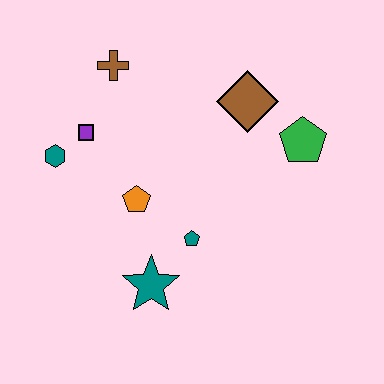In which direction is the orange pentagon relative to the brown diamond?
The orange pentagon is to the left of the brown diamond.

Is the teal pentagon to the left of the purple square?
No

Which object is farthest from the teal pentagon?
The brown cross is farthest from the teal pentagon.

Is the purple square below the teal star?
No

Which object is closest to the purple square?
The teal hexagon is closest to the purple square.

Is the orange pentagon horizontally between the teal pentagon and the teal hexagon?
Yes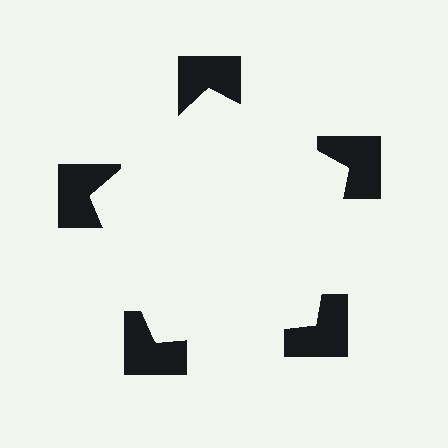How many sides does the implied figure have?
5 sides.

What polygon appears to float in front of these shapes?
An illusory pentagon — its edges are inferred from the aligned wedge cuts in the notched squares, not physically drawn.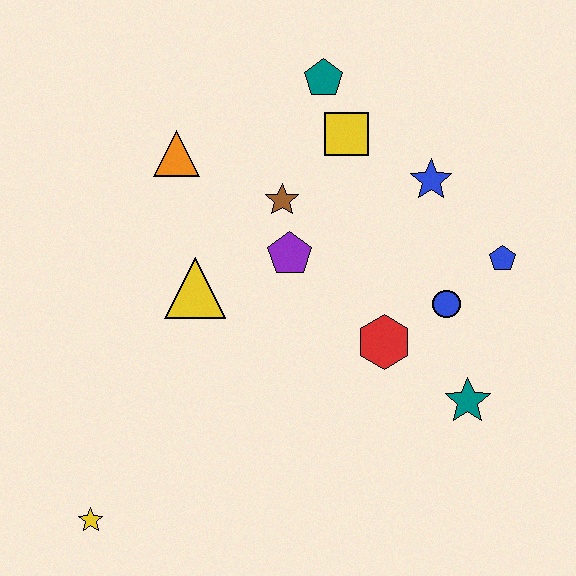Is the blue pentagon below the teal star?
No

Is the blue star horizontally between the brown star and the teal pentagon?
No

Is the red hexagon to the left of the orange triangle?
No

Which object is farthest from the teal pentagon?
The yellow star is farthest from the teal pentagon.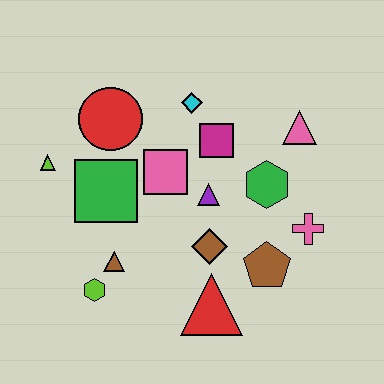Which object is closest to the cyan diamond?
The magenta square is closest to the cyan diamond.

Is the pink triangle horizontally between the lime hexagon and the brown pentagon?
No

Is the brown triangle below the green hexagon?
Yes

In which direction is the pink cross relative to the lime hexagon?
The pink cross is to the right of the lime hexagon.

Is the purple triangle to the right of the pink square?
Yes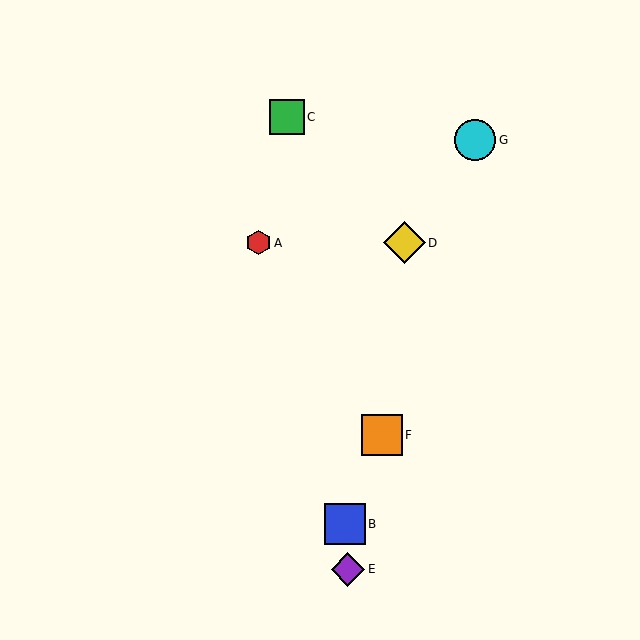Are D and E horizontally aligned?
No, D is at y≈243 and E is at y≈569.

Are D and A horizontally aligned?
Yes, both are at y≈243.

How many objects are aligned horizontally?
2 objects (A, D) are aligned horizontally.